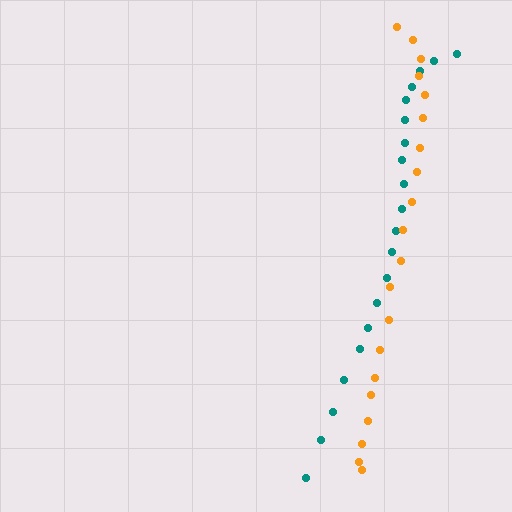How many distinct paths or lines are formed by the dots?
There are 2 distinct paths.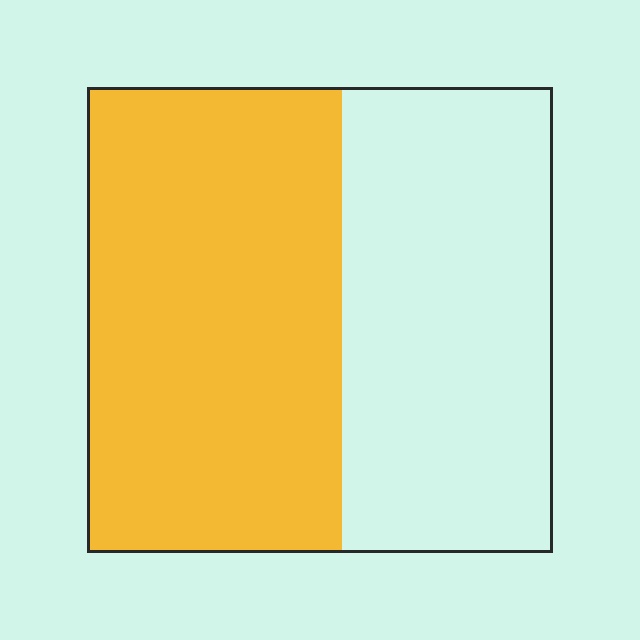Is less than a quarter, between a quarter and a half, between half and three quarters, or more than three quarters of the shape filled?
Between half and three quarters.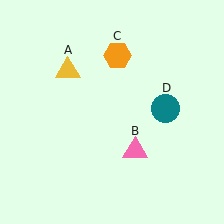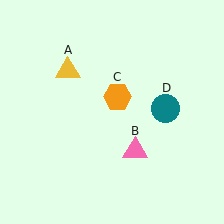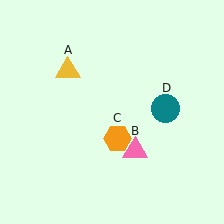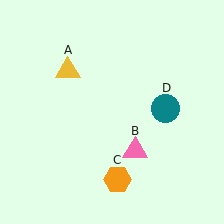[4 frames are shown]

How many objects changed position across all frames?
1 object changed position: orange hexagon (object C).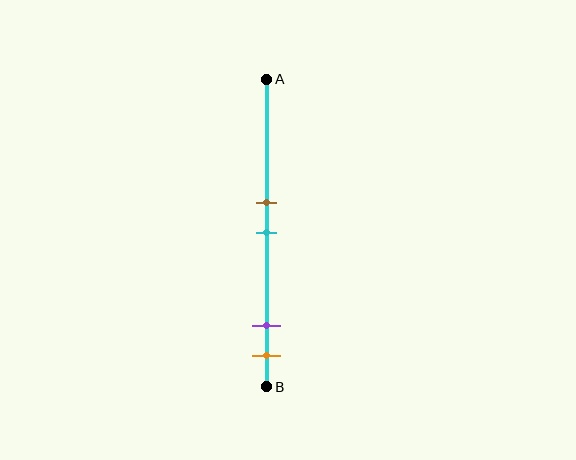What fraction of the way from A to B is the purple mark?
The purple mark is approximately 80% (0.8) of the way from A to B.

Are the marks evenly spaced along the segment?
No, the marks are not evenly spaced.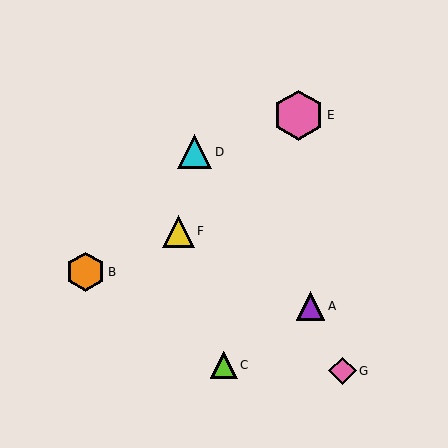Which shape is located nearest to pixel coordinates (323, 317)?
The purple triangle (labeled A) at (310, 306) is nearest to that location.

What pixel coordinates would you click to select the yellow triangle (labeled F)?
Click at (179, 231) to select the yellow triangle F.